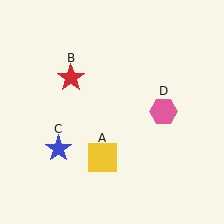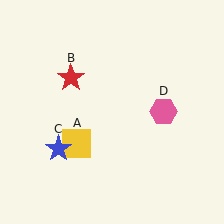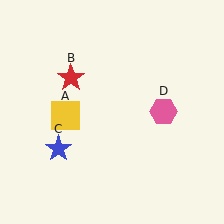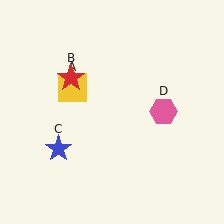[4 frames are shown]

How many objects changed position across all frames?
1 object changed position: yellow square (object A).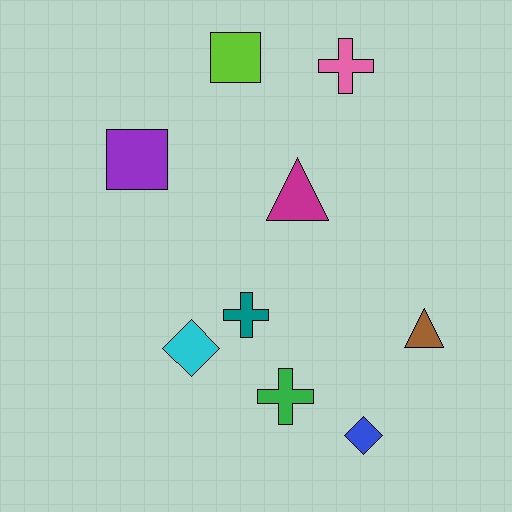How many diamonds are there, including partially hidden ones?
There are 2 diamonds.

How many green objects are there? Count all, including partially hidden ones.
There is 1 green object.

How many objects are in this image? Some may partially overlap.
There are 9 objects.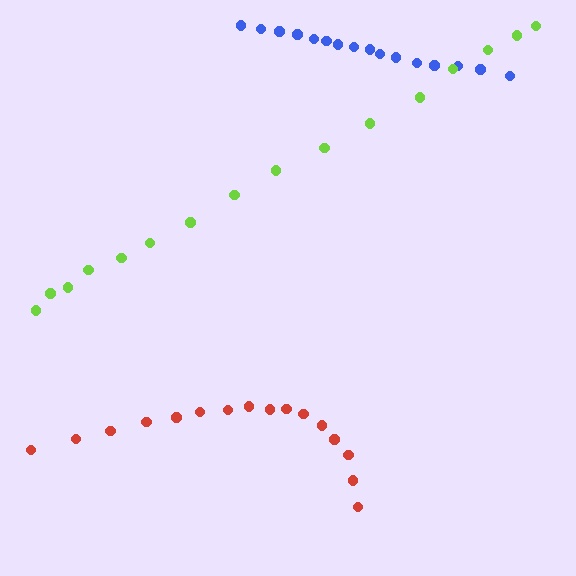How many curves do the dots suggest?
There are 3 distinct paths.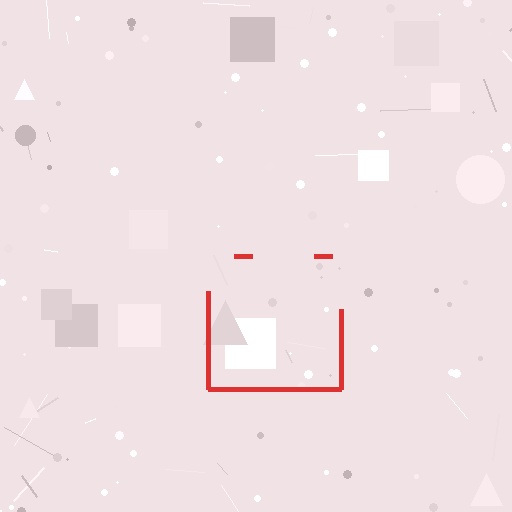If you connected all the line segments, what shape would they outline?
They would outline a square.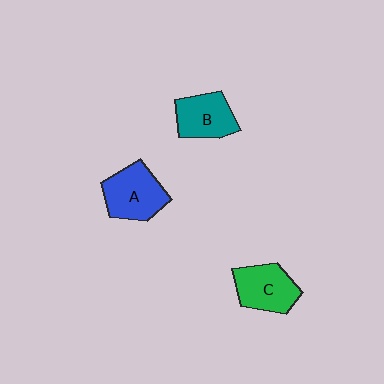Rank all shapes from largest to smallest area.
From largest to smallest: A (blue), C (green), B (teal).